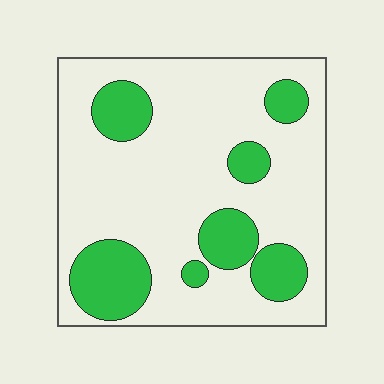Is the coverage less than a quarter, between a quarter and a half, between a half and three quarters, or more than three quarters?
Less than a quarter.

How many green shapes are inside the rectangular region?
7.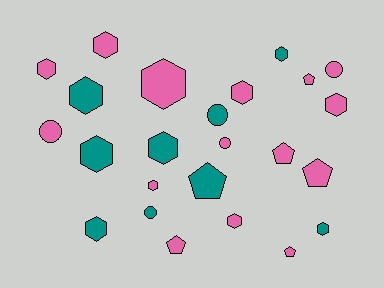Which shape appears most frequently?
Hexagon, with 13 objects.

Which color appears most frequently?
Pink, with 15 objects.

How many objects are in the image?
There are 24 objects.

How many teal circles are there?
There are 2 teal circles.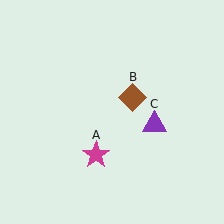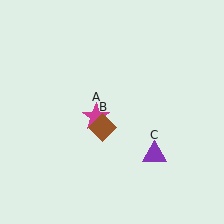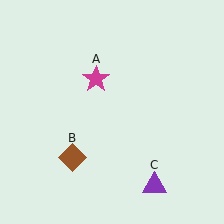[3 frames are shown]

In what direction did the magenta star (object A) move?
The magenta star (object A) moved up.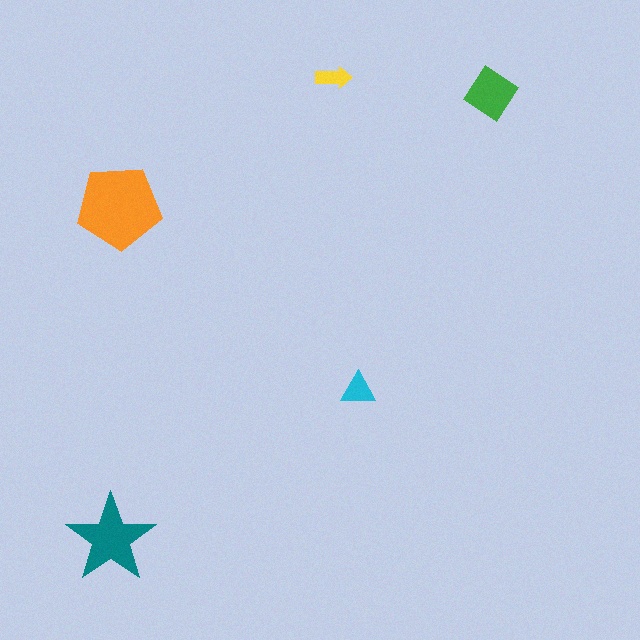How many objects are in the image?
There are 5 objects in the image.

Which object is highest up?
The yellow arrow is topmost.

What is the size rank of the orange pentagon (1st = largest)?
1st.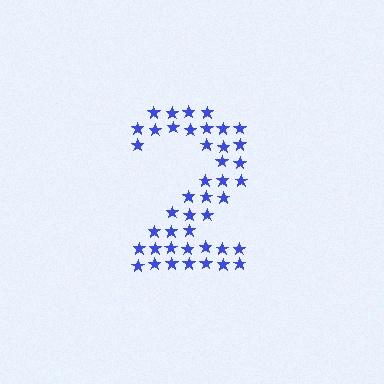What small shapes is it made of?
It is made of small stars.